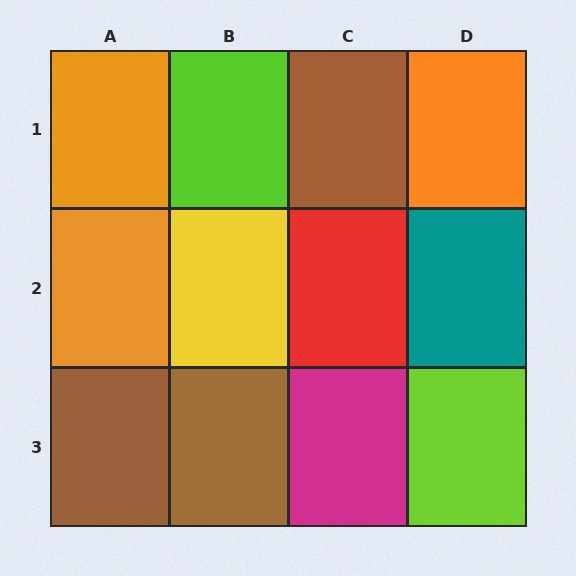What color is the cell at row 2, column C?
Red.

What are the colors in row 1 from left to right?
Orange, lime, brown, orange.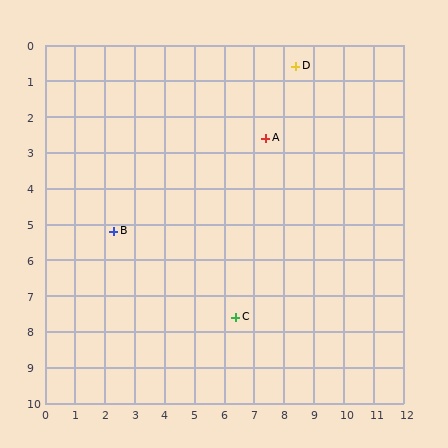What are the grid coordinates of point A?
Point A is at approximately (7.4, 2.6).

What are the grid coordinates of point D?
Point D is at approximately (8.4, 0.6).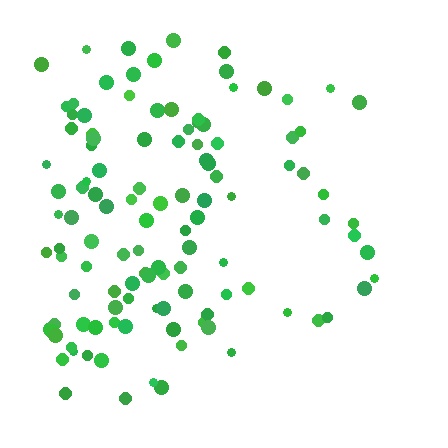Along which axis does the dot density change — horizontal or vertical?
Horizontal.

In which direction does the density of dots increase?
From right to left, with the left side densest.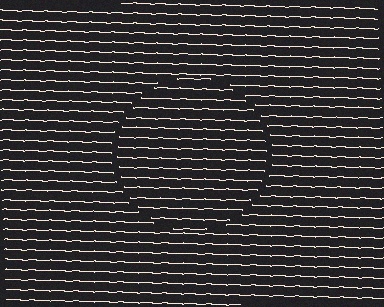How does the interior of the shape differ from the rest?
The interior of the shape contains the same grating, shifted by half a period — the contour is defined by the phase discontinuity where line-ends from the inner and outer gratings abut.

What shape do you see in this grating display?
An illusory circle. The interior of the shape contains the same grating, shifted by half a period — the contour is defined by the phase discontinuity where line-ends from the inner and outer gratings abut.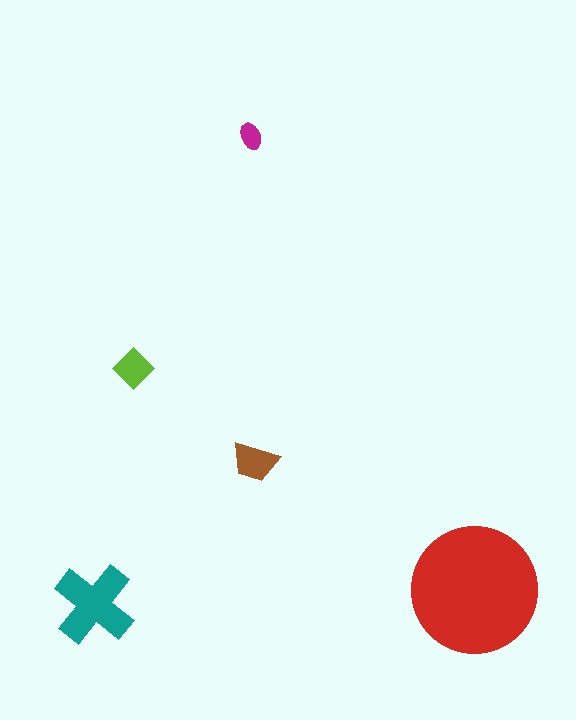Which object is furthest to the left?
The teal cross is leftmost.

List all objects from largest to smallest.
The red circle, the teal cross, the brown trapezoid, the lime diamond, the magenta ellipse.